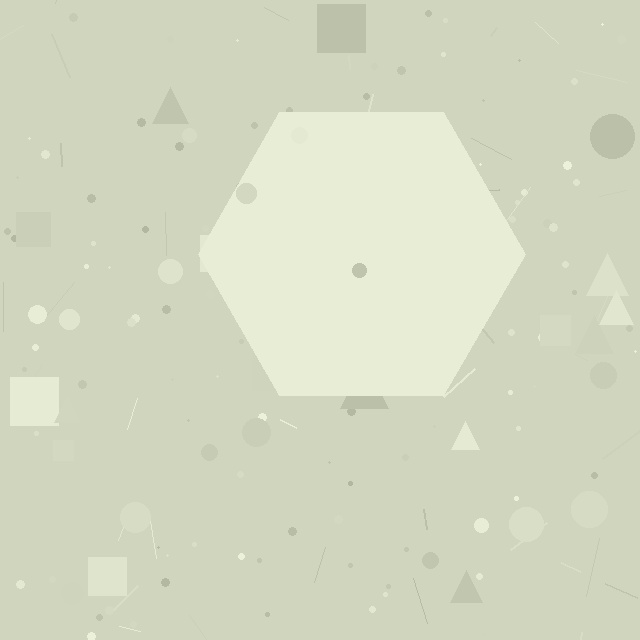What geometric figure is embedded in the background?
A hexagon is embedded in the background.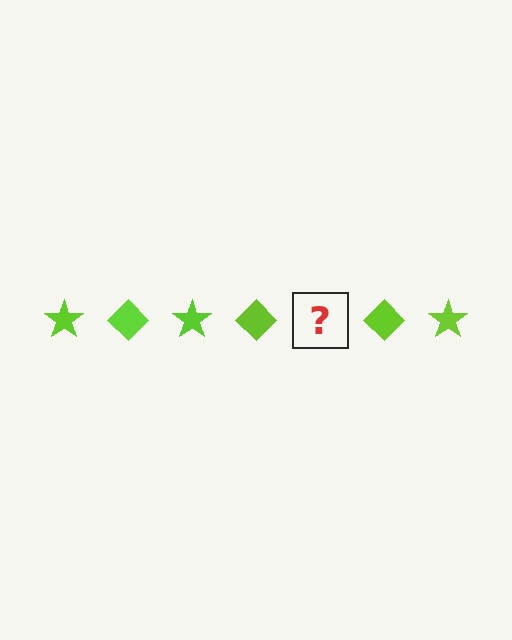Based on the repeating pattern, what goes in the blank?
The blank should be a lime star.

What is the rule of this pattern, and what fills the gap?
The rule is that the pattern cycles through star, diamond shapes in lime. The gap should be filled with a lime star.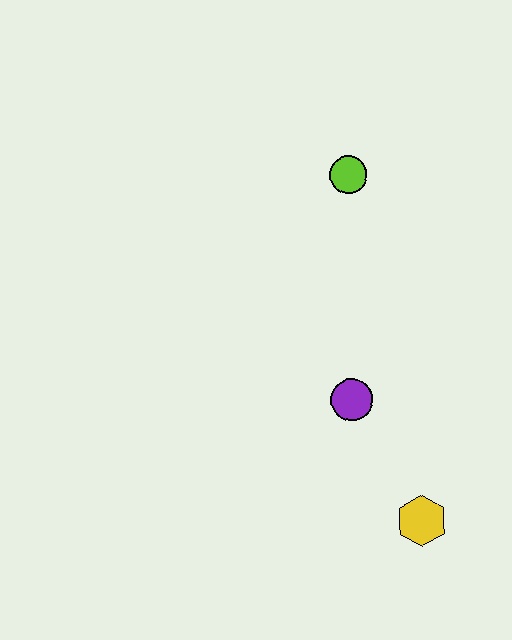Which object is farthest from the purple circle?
The lime circle is farthest from the purple circle.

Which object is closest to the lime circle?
The purple circle is closest to the lime circle.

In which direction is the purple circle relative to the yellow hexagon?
The purple circle is above the yellow hexagon.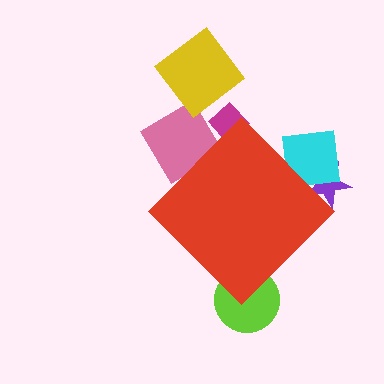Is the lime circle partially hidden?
Yes, the lime circle is partially hidden behind the red diamond.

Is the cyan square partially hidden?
Yes, the cyan square is partially hidden behind the red diamond.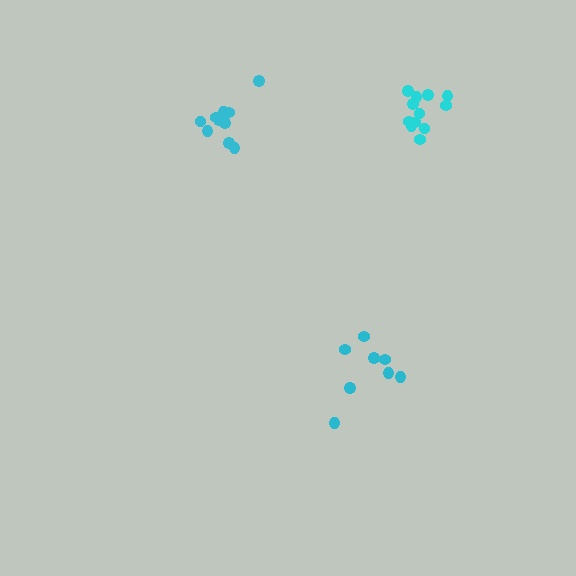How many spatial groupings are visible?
There are 3 spatial groupings.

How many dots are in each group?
Group 1: 8 dots, Group 2: 10 dots, Group 3: 12 dots (30 total).